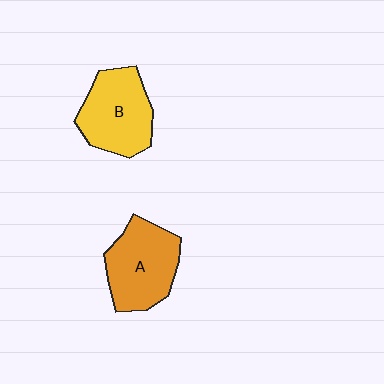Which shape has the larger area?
Shape A (orange).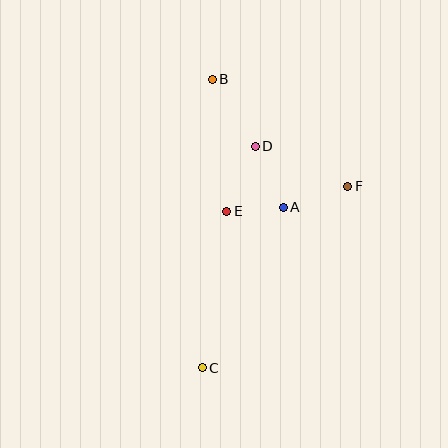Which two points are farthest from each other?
Points B and C are farthest from each other.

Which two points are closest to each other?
Points A and E are closest to each other.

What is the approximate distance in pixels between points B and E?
The distance between B and E is approximately 133 pixels.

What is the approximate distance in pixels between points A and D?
The distance between A and D is approximately 67 pixels.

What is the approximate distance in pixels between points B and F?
The distance between B and F is approximately 173 pixels.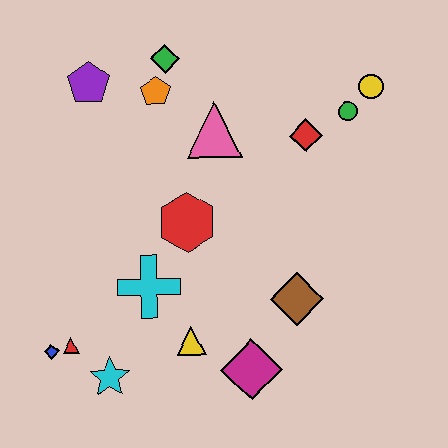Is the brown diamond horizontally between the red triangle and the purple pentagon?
No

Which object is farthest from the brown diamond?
The purple pentagon is farthest from the brown diamond.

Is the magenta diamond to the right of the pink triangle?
Yes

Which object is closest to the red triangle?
The blue diamond is closest to the red triangle.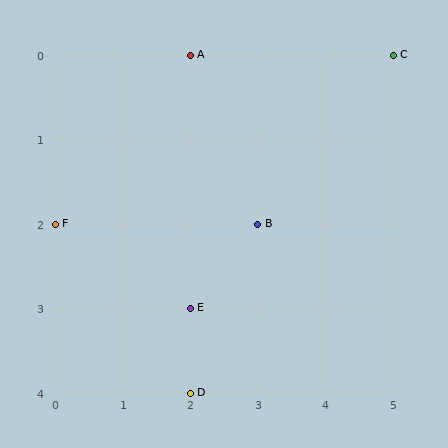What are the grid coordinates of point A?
Point A is at grid coordinates (2, 0).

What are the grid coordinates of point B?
Point B is at grid coordinates (3, 2).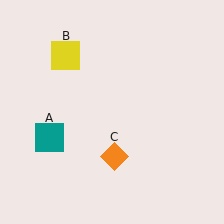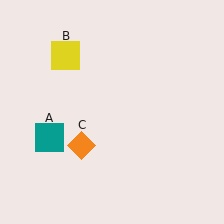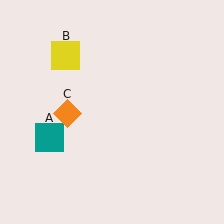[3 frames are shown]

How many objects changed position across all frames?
1 object changed position: orange diamond (object C).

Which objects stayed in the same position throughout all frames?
Teal square (object A) and yellow square (object B) remained stationary.